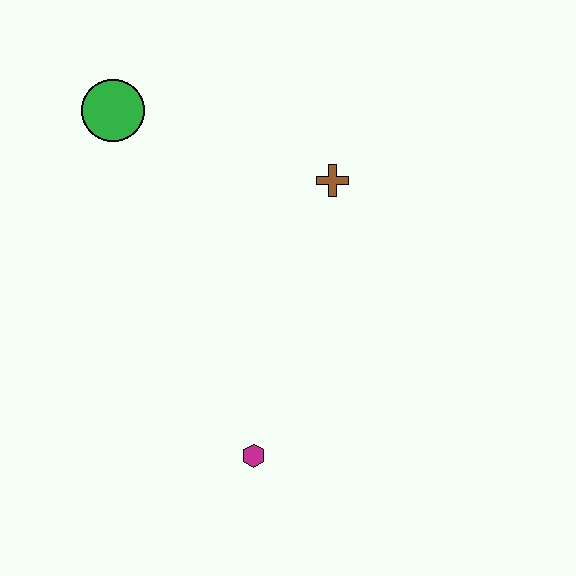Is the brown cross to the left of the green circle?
No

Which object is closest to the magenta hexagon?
The brown cross is closest to the magenta hexagon.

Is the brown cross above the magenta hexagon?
Yes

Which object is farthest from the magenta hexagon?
The green circle is farthest from the magenta hexagon.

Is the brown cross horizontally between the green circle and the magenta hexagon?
No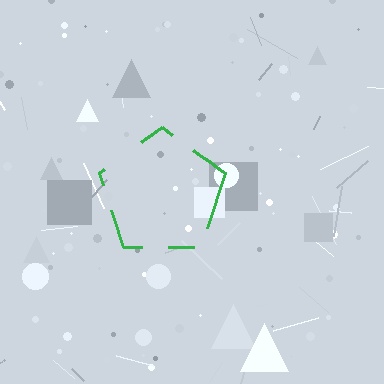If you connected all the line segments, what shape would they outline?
They would outline a pentagon.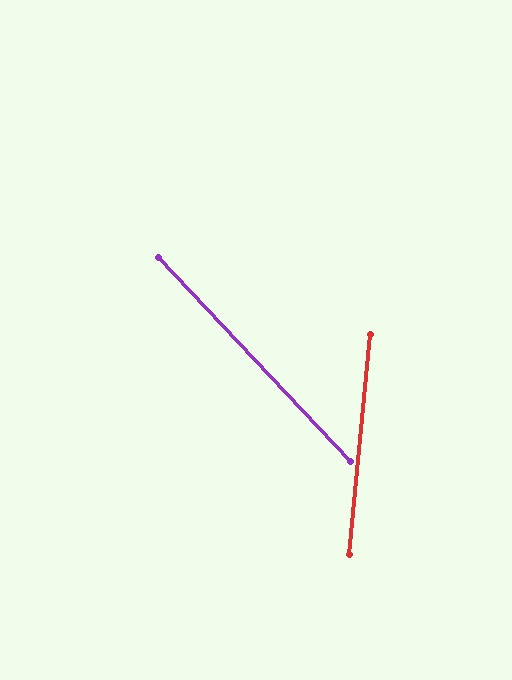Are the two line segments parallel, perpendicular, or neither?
Neither parallel nor perpendicular — they differ by about 49°.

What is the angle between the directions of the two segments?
Approximately 49 degrees.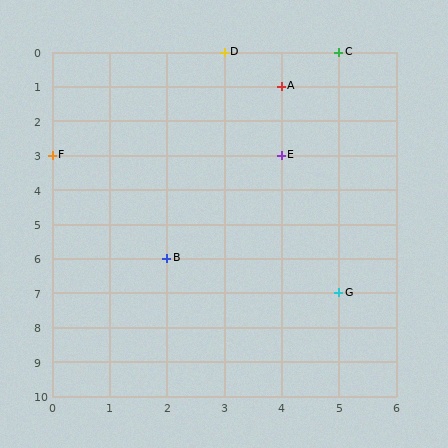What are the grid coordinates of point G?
Point G is at grid coordinates (5, 7).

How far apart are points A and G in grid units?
Points A and G are 1 column and 6 rows apart (about 6.1 grid units diagonally).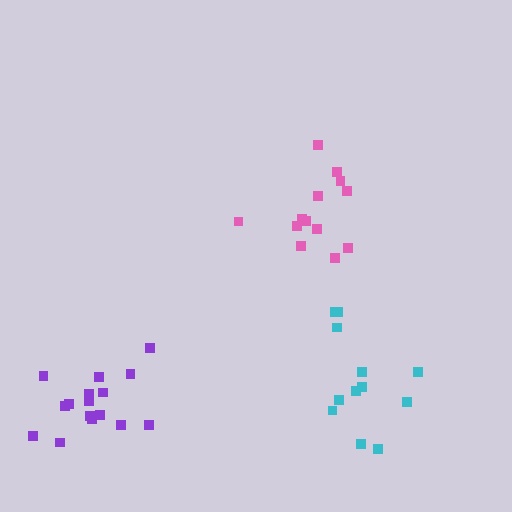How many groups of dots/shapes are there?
There are 3 groups.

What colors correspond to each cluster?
The clusters are colored: cyan, purple, pink.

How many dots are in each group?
Group 1: 12 dots, Group 2: 16 dots, Group 3: 13 dots (41 total).